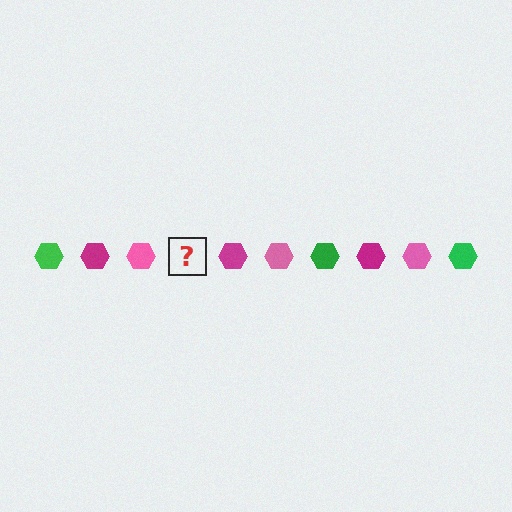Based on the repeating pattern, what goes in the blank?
The blank should be a green hexagon.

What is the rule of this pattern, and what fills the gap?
The rule is that the pattern cycles through green, magenta, pink hexagons. The gap should be filled with a green hexagon.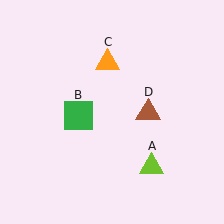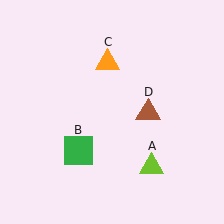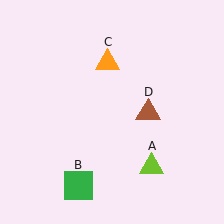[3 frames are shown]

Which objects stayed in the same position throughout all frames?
Lime triangle (object A) and orange triangle (object C) and brown triangle (object D) remained stationary.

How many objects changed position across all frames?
1 object changed position: green square (object B).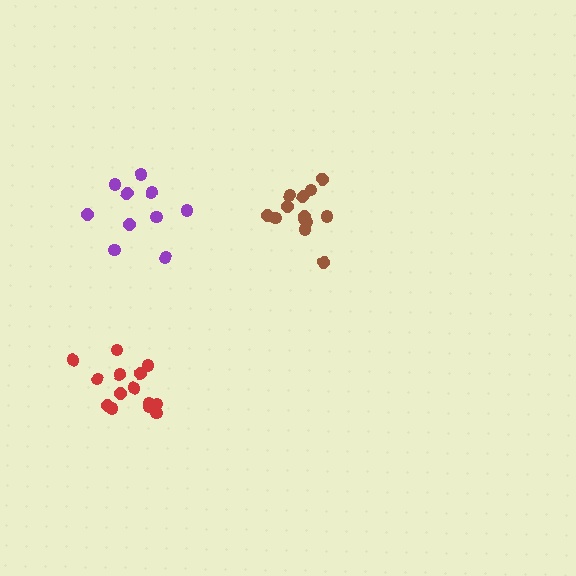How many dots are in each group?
Group 1: 14 dots, Group 2: 14 dots, Group 3: 10 dots (38 total).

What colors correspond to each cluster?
The clusters are colored: red, brown, purple.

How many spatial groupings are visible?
There are 3 spatial groupings.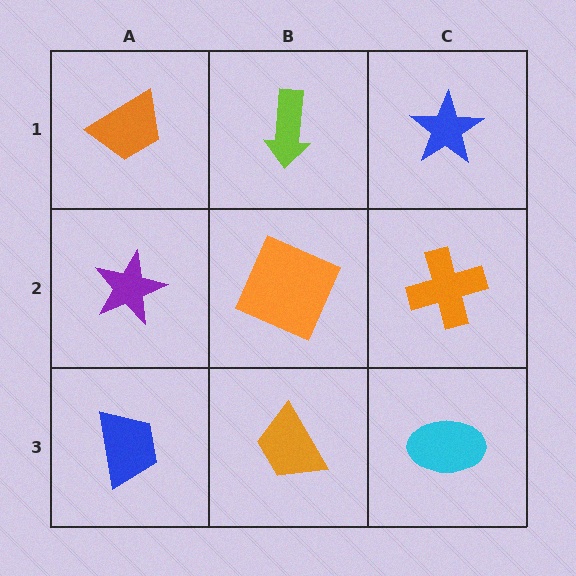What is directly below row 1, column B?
An orange square.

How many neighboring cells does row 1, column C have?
2.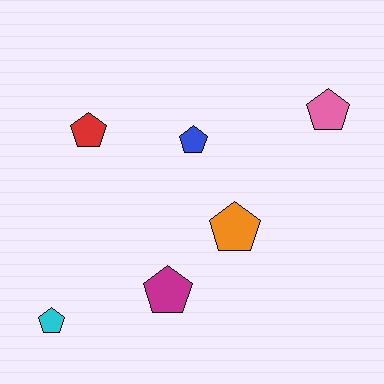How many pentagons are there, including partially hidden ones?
There are 6 pentagons.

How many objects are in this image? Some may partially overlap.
There are 6 objects.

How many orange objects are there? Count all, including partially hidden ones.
There is 1 orange object.